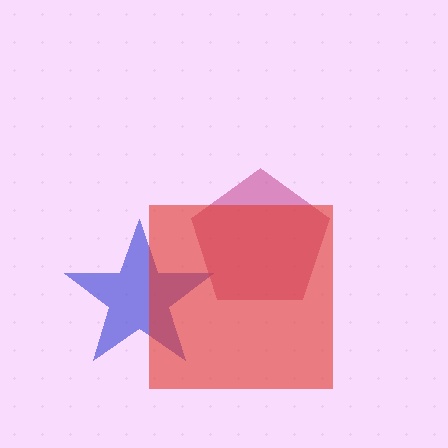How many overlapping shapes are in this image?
There are 3 overlapping shapes in the image.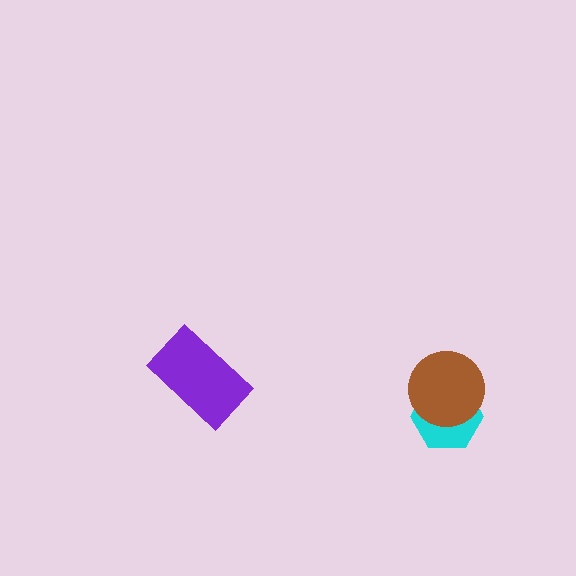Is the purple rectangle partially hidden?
No, no other shape covers it.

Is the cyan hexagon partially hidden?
Yes, it is partially covered by another shape.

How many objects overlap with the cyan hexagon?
1 object overlaps with the cyan hexagon.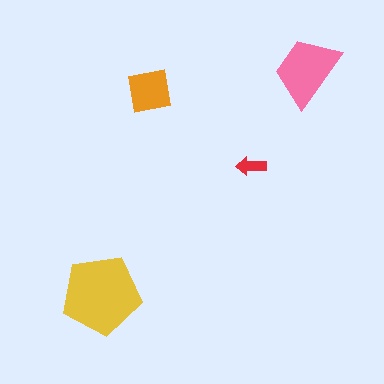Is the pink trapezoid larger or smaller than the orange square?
Larger.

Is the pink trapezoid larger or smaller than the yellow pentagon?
Smaller.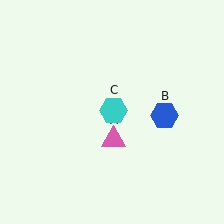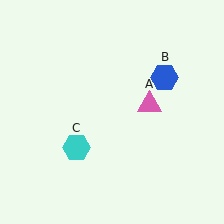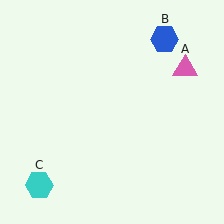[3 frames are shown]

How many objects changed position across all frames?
3 objects changed position: pink triangle (object A), blue hexagon (object B), cyan hexagon (object C).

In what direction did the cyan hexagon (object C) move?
The cyan hexagon (object C) moved down and to the left.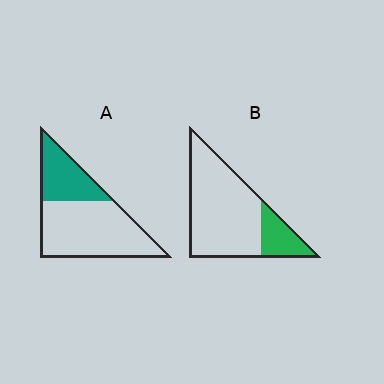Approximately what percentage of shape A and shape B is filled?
A is approximately 30% and B is approximately 20%.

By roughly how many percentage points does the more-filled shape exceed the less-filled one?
By roughly 10 percentage points (A over B).